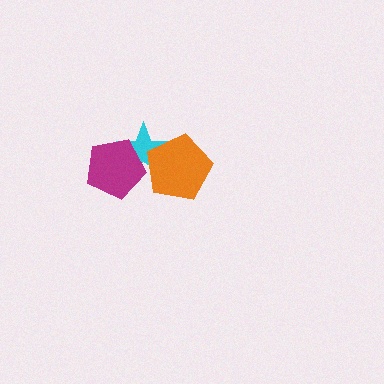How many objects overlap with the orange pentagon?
1 object overlaps with the orange pentagon.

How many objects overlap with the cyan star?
2 objects overlap with the cyan star.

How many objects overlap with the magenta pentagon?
1 object overlaps with the magenta pentagon.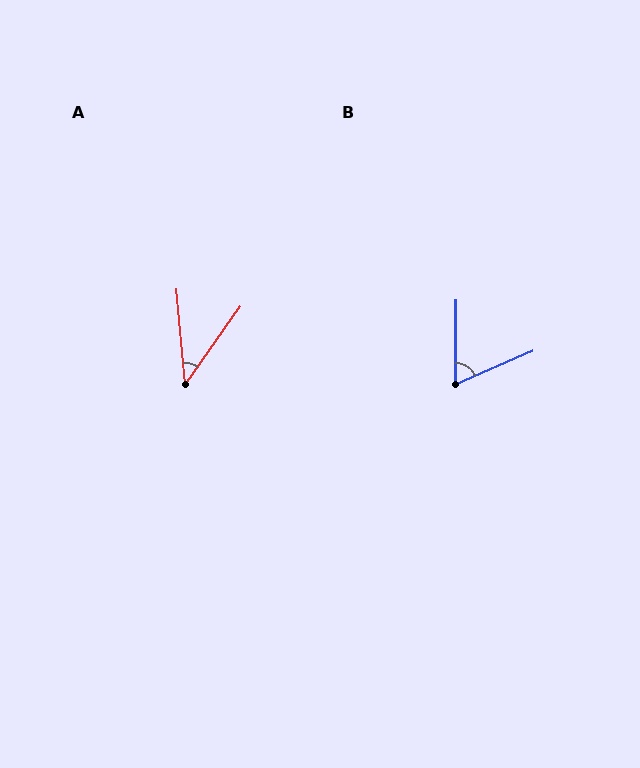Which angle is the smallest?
A, at approximately 40 degrees.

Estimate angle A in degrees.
Approximately 40 degrees.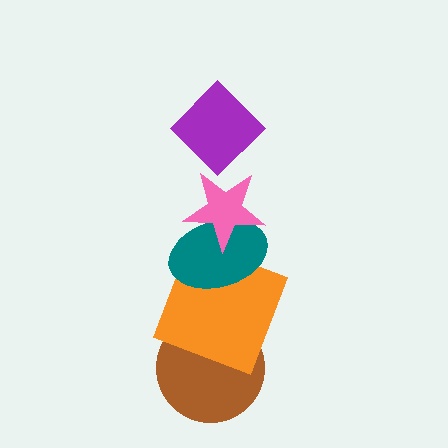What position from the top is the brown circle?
The brown circle is 5th from the top.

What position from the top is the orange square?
The orange square is 4th from the top.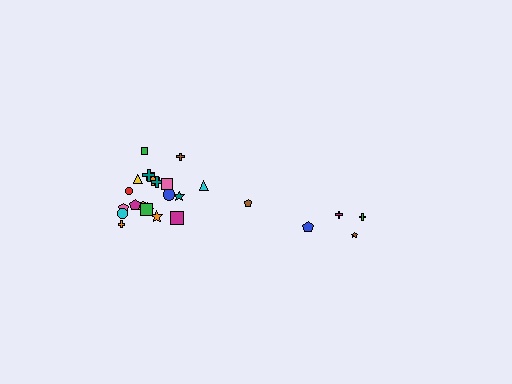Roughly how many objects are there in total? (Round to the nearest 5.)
Roughly 25 objects in total.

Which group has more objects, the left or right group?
The left group.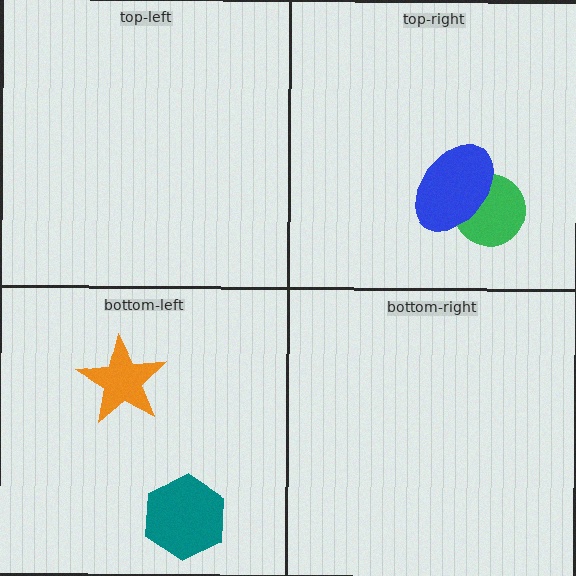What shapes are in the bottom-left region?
The teal hexagon, the orange star.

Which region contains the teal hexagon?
The bottom-left region.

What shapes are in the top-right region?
The green circle, the blue ellipse.